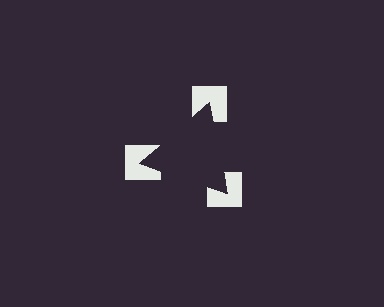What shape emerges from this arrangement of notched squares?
An illusory triangle — its edges are inferred from the aligned wedge cuts in the notched squares, not physically drawn.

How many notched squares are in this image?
There are 3 — one at each vertex of the illusory triangle.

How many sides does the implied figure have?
3 sides.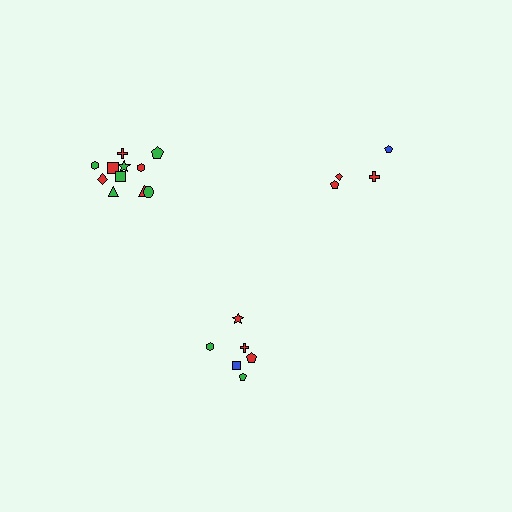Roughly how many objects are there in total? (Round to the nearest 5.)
Roughly 20 objects in total.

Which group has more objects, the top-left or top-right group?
The top-left group.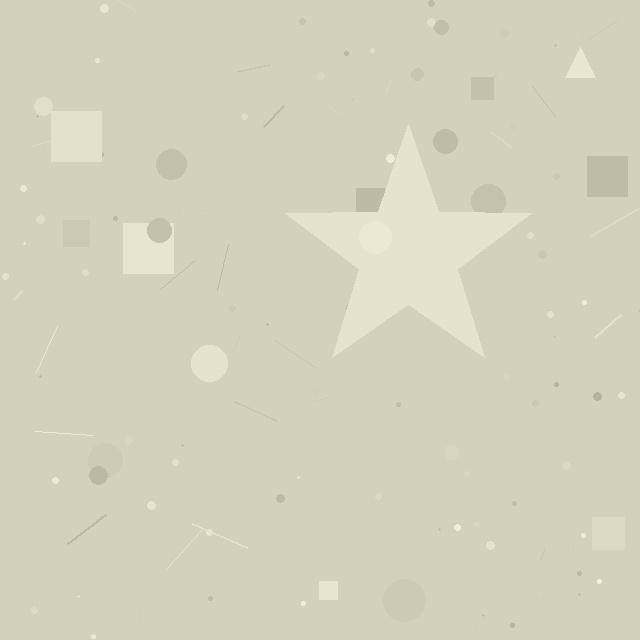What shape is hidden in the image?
A star is hidden in the image.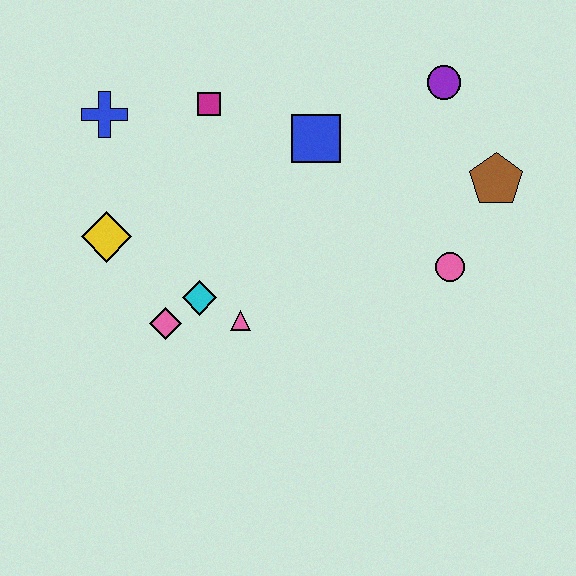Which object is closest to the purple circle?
The brown pentagon is closest to the purple circle.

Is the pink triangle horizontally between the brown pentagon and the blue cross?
Yes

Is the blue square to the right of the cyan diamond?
Yes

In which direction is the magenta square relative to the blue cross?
The magenta square is to the right of the blue cross.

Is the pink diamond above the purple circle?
No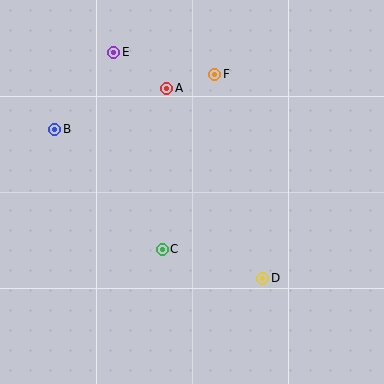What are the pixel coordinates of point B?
Point B is at (55, 129).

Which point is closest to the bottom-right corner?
Point D is closest to the bottom-right corner.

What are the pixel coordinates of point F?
Point F is at (215, 74).